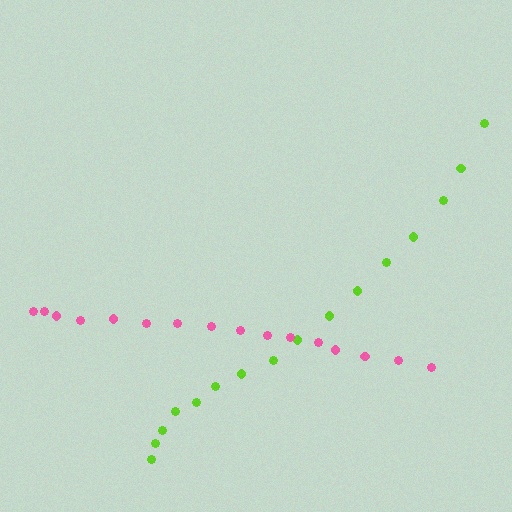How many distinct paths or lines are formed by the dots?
There are 2 distinct paths.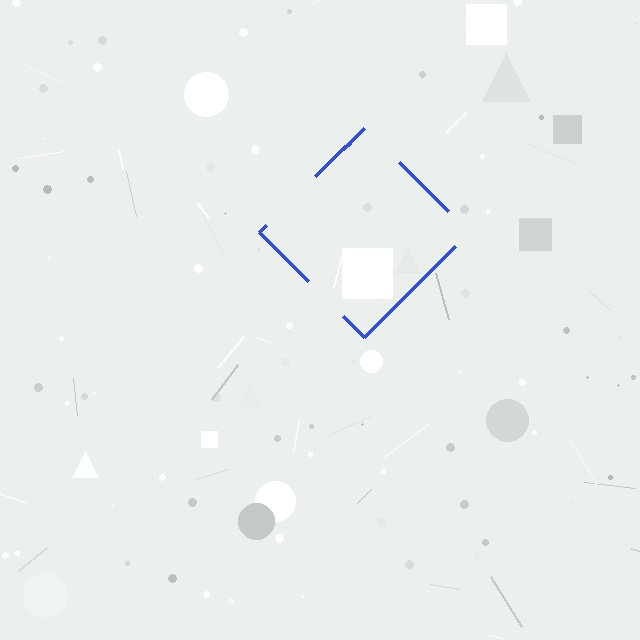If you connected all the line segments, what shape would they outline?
They would outline a diamond.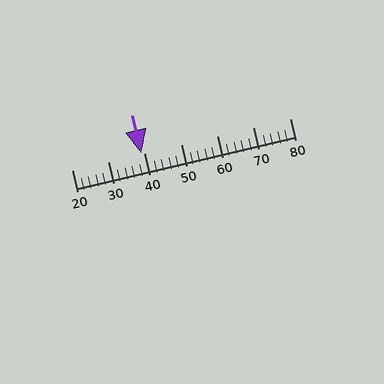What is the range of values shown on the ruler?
The ruler shows values from 20 to 80.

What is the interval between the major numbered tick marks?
The major tick marks are spaced 10 units apart.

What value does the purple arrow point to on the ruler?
The purple arrow points to approximately 39.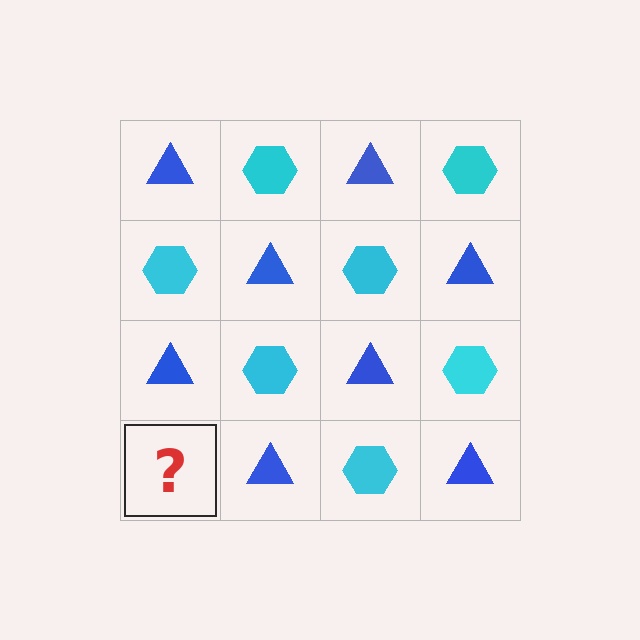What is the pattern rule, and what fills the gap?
The rule is that it alternates blue triangle and cyan hexagon in a checkerboard pattern. The gap should be filled with a cyan hexagon.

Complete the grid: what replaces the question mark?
The question mark should be replaced with a cyan hexagon.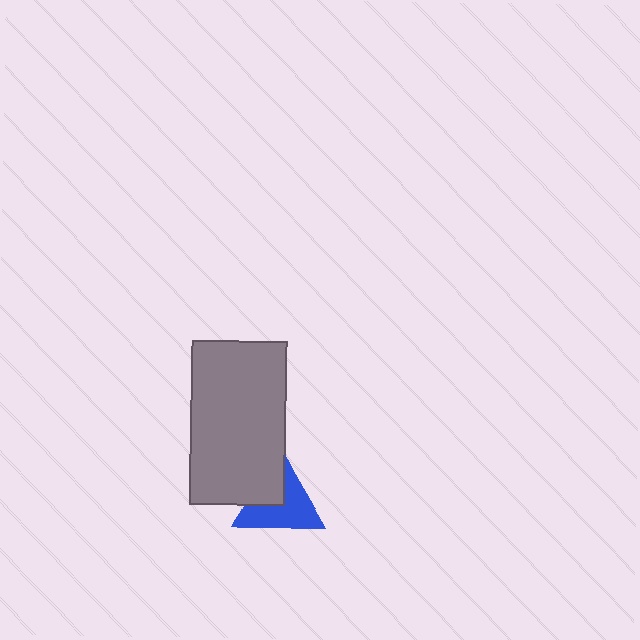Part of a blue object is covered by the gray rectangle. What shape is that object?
It is a triangle.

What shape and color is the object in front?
The object in front is a gray rectangle.